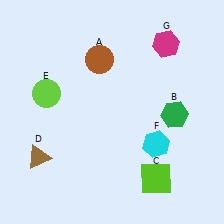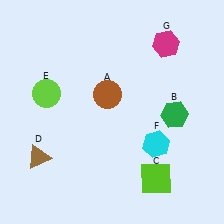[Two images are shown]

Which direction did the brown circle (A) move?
The brown circle (A) moved down.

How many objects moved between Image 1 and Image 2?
1 object moved between the two images.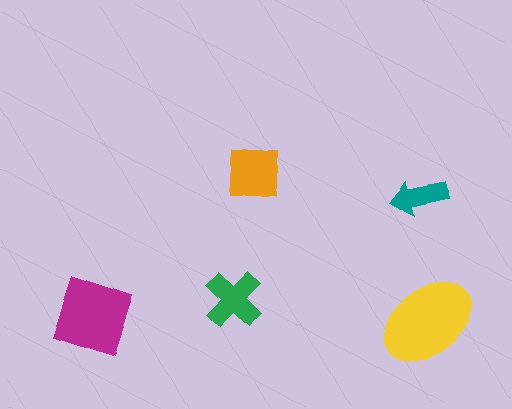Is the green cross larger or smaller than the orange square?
Smaller.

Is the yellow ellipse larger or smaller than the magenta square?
Larger.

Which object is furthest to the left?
The magenta square is leftmost.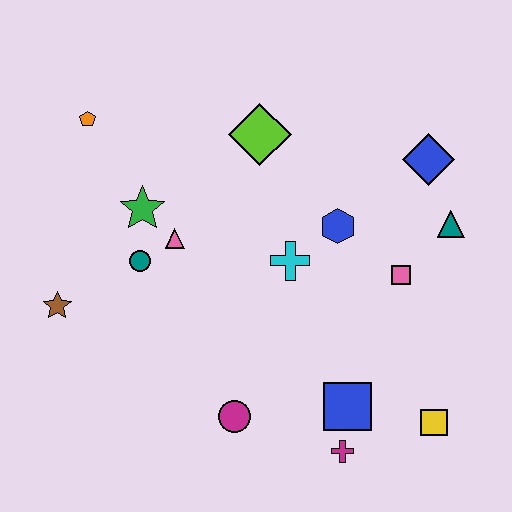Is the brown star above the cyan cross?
No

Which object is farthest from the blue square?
The orange pentagon is farthest from the blue square.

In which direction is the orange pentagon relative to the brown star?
The orange pentagon is above the brown star.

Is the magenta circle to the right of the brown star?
Yes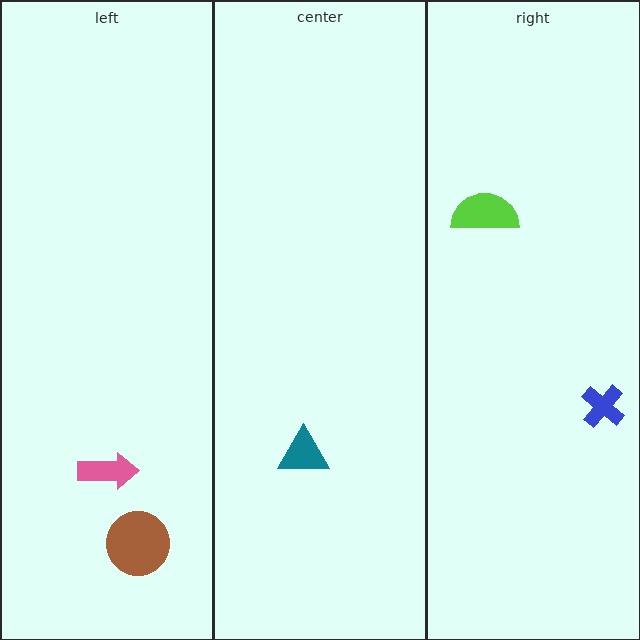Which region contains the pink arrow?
The left region.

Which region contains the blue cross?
The right region.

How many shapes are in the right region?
2.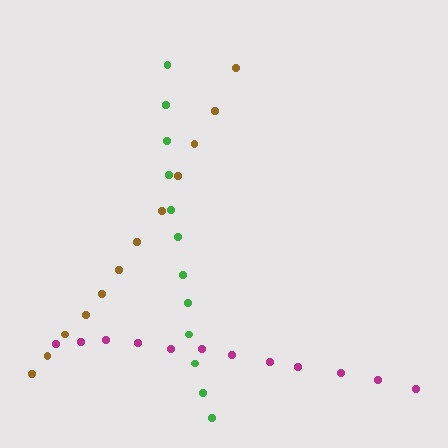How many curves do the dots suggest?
There are 3 distinct paths.